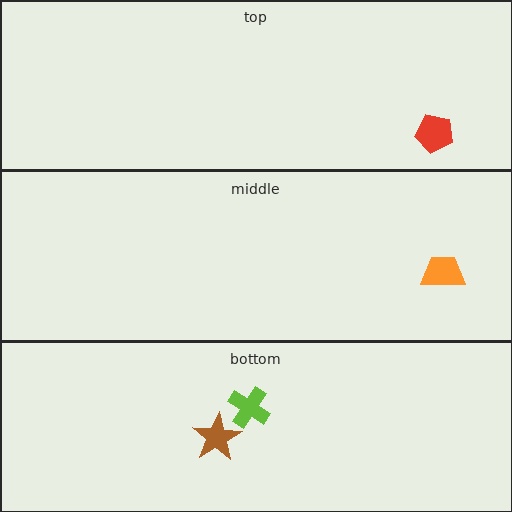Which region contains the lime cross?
The bottom region.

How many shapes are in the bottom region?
2.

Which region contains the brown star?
The bottom region.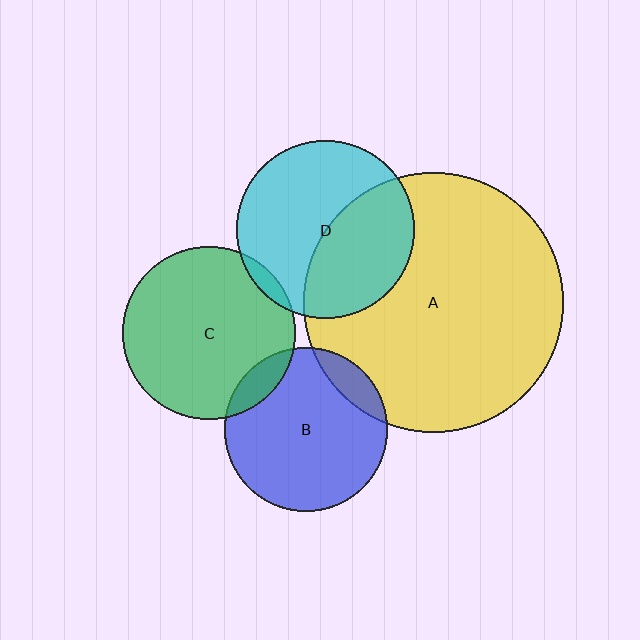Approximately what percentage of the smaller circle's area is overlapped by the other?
Approximately 5%.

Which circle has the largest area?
Circle A (yellow).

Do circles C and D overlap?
Yes.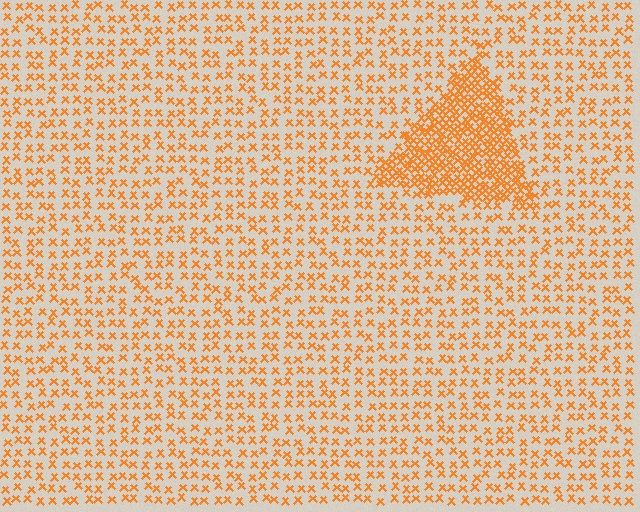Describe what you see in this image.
The image contains small orange elements arranged at two different densities. A triangle-shaped region is visible where the elements are more densely packed than the surrounding area.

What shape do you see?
I see a triangle.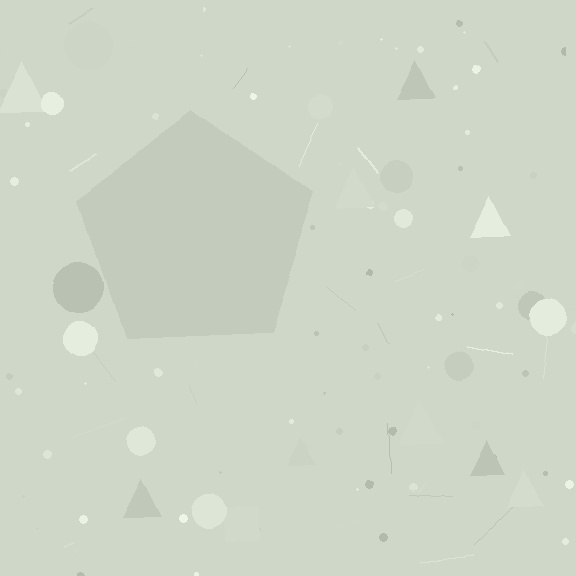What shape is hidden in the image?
A pentagon is hidden in the image.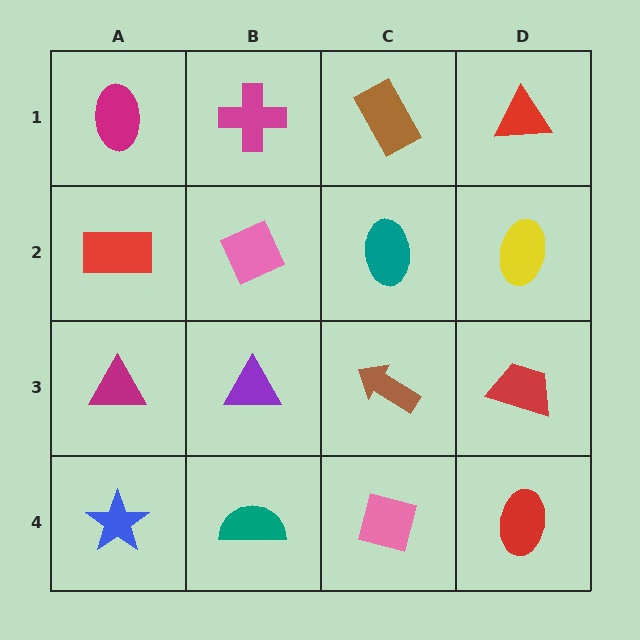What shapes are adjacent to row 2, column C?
A brown rectangle (row 1, column C), a brown arrow (row 3, column C), a pink diamond (row 2, column B), a yellow ellipse (row 2, column D).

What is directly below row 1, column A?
A red rectangle.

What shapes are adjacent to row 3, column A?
A red rectangle (row 2, column A), a blue star (row 4, column A), a purple triangle (row 3, column B).